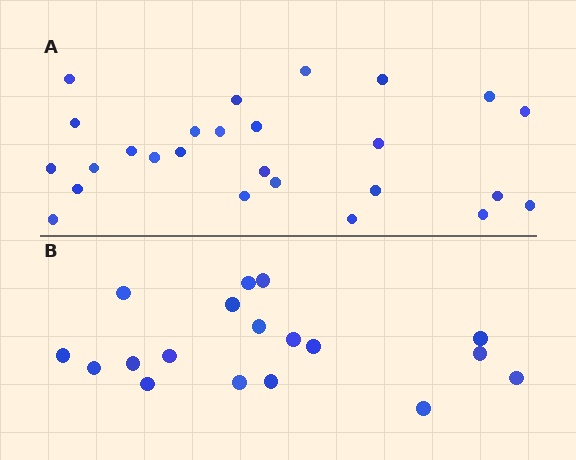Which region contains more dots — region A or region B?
Region A (the top region) has more dots.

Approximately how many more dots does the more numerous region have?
Region A has roughly 8 or so more dots than region B.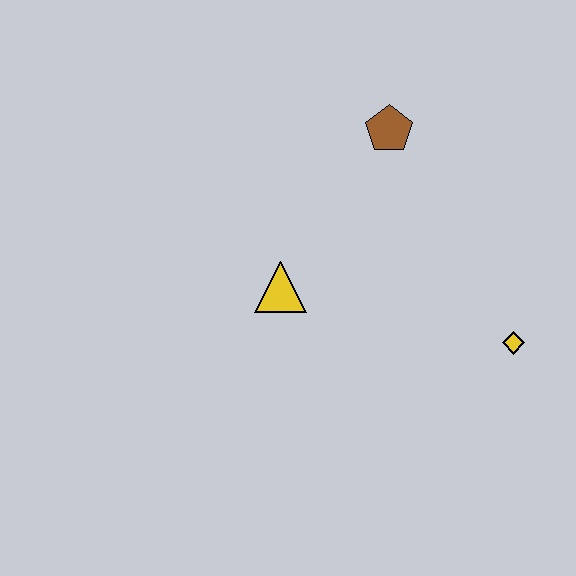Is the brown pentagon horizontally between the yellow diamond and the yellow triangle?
Yes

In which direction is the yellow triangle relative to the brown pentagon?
The yellow triangle is below the brown pentagon.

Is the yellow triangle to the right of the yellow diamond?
No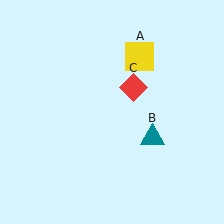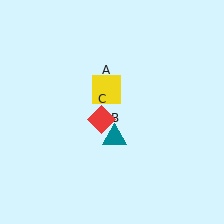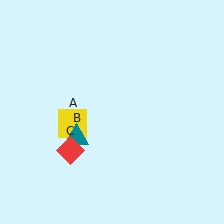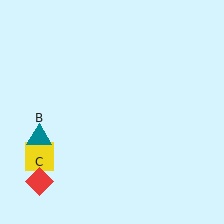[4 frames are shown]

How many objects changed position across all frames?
3 objects changed position: yellow square (object A), teal triangle (object B), red diamond (object C).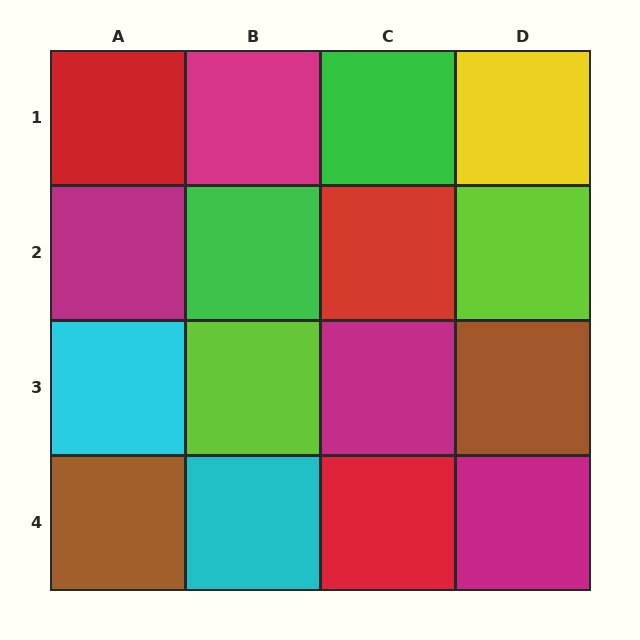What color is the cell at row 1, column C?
Green.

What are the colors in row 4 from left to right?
Brown, cyan, red, magenta.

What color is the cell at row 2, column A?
Magenta.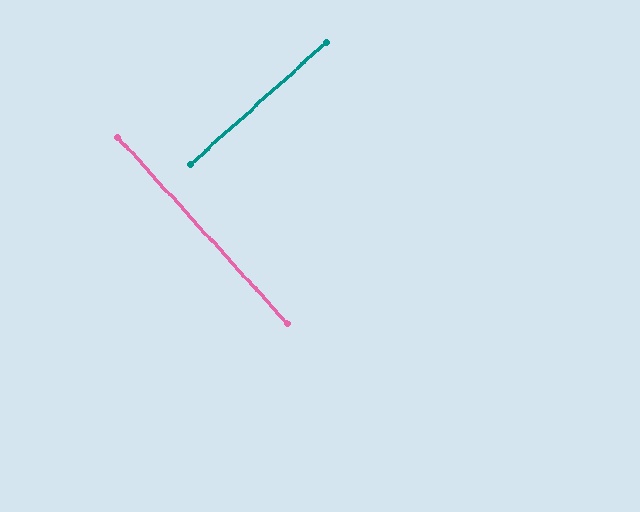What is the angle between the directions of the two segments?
Approximately 89 degrees.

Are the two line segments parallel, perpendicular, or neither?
Perpendicular — they meet at approximately 89°.